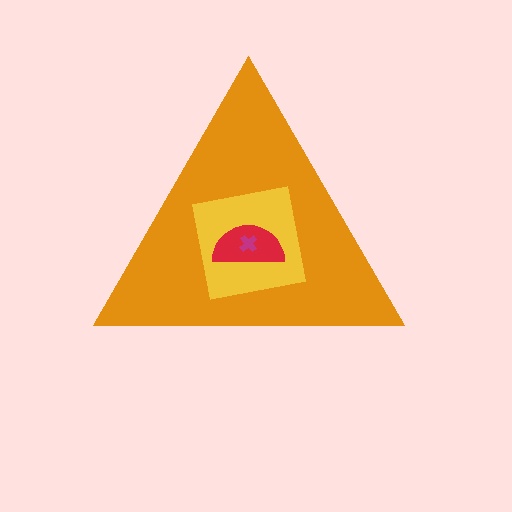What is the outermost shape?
The orange triangle.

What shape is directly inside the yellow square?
The red semicircle.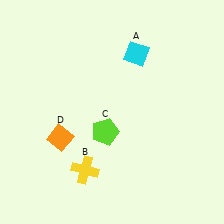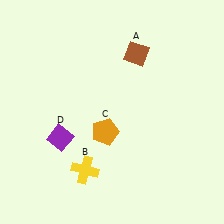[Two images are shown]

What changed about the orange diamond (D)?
In Image 1, D is orange. In Image 2, it changed to purple.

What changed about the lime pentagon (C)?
In Image 1, C is lime. In Image 2, it changed to orange.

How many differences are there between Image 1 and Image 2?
There are 3 differences between the two images.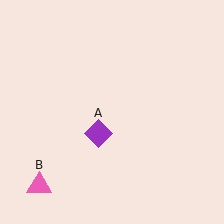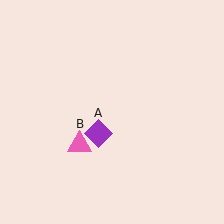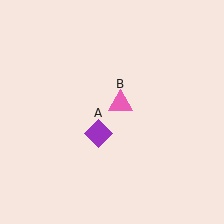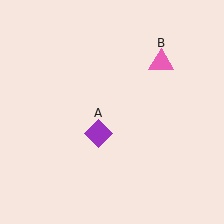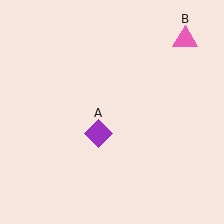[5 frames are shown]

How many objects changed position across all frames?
1 object changed position: pink triangle (object B).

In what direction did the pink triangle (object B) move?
The pink triangle (object B) moved up and to the right.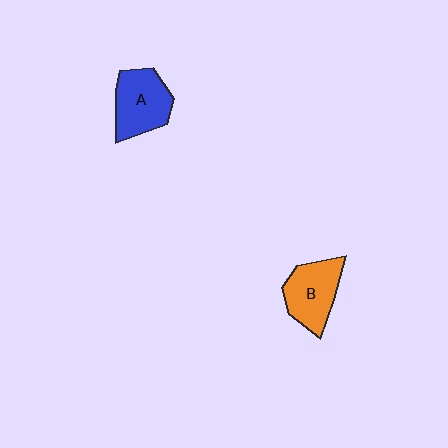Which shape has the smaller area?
Shape B (orange).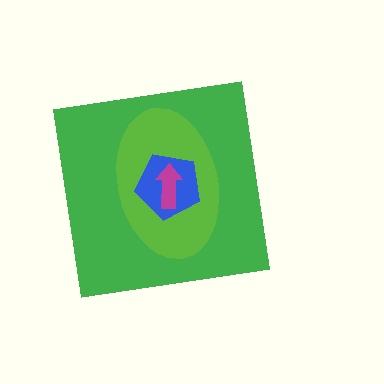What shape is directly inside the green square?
The lime ellipse.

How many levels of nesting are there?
4.